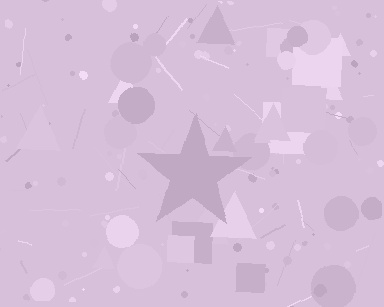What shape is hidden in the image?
A star is hidden in the image.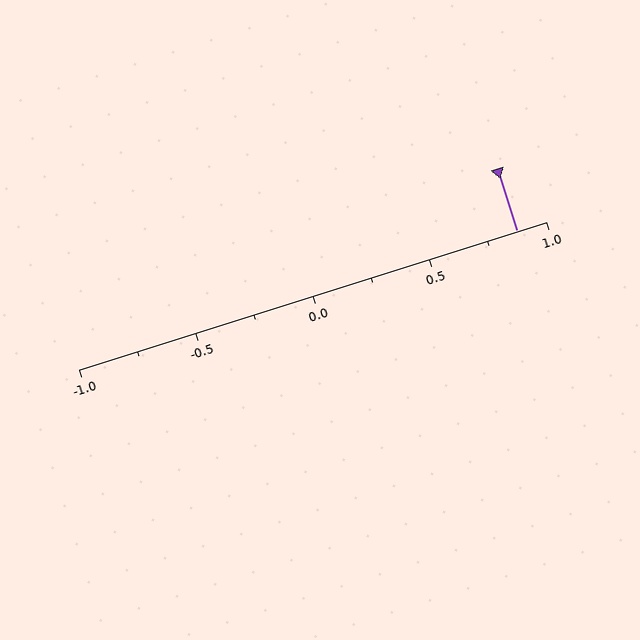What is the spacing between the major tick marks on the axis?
The major ticks are spaced 0.5 apart.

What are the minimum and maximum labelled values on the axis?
The axis runs from -1.0 to 1.0.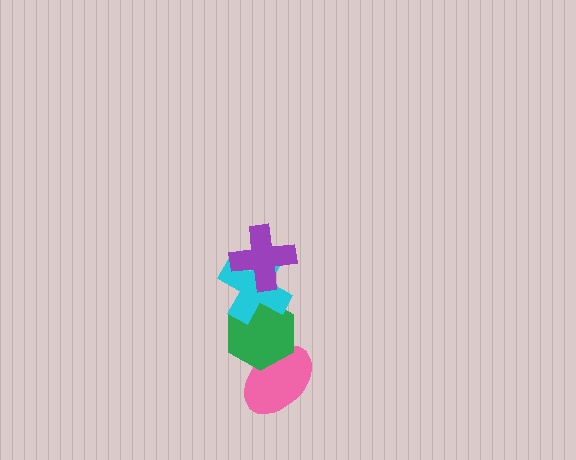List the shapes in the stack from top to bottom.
From top to bottom: the purple cross, the cyan cross, the green hexagon, the pink ellipse.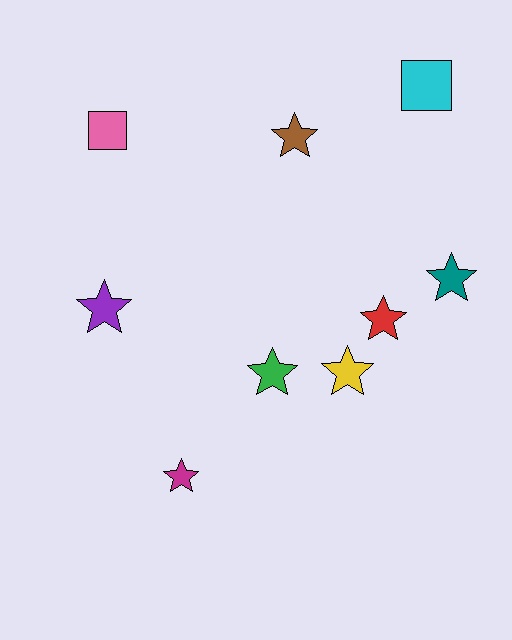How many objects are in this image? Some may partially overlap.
There are 9 objects.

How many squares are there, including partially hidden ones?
There are 2 squares.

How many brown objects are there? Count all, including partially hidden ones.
There is 1 brown object.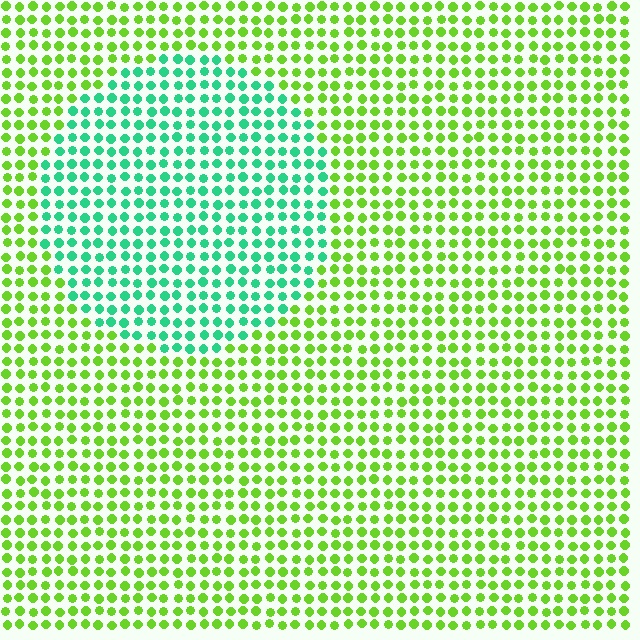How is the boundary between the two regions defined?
The boundary is defined purely by a slight shift in hue (about 56 degrees). Spacing, size, and orientation are identical on both sides.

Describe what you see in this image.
The image is filled with small lime elements in a uniform arrangement. A circle-shaped region is visible where the elements are tinted to a slightly different hue, forming a subtle color boundary.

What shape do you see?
I see a circle.